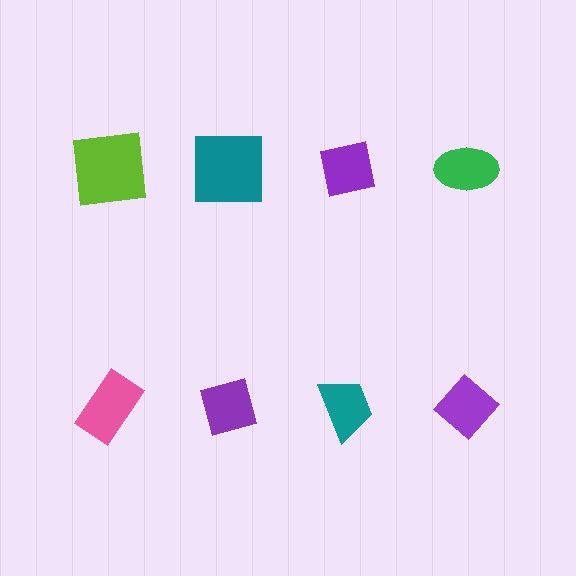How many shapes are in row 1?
4 shapes.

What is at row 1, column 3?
A purple square.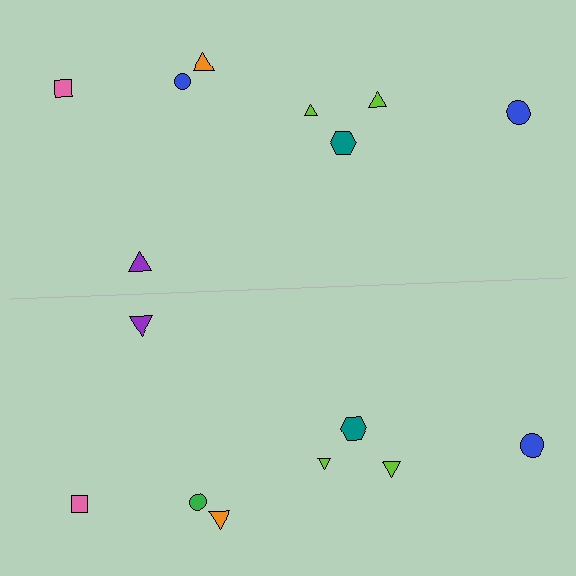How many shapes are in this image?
There are 16 shapes in this image.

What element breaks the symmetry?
The green circle on the bottom side breaks the symmetry — its mirror counterpart is blue.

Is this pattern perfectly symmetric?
No, the pattern is not perfectly symmetric. The green circle on the bottom side breaks the symmetry — its mirror counterpart is blue.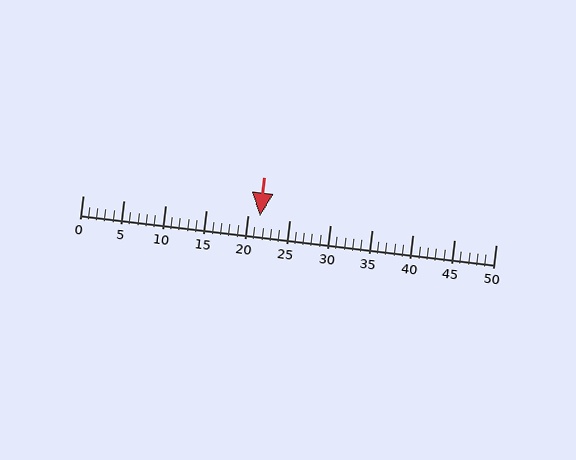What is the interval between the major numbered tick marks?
The major tick marks are spaced 5 units apart.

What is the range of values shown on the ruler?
The ruler shows values from 0 to 50.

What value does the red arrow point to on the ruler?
The red arrow points to approximately 22.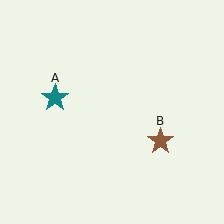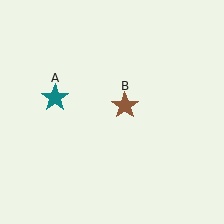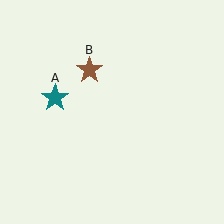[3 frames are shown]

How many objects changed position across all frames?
1 object changed position: brown star (object B).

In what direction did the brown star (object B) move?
The brown star (object B) moved up and to the left.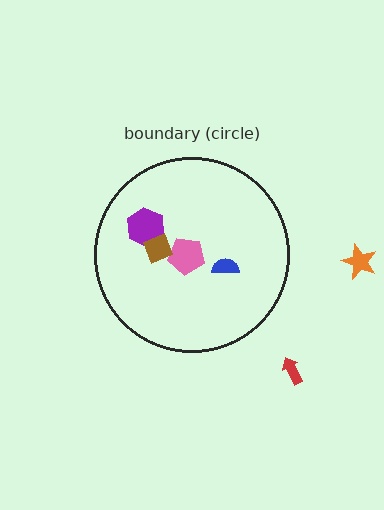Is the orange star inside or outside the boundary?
Outside.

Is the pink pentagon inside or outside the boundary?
Inside.